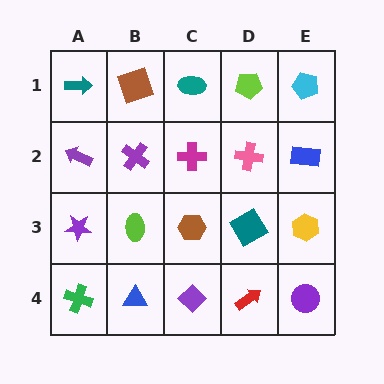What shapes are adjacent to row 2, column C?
A teal ellipse (row 1, column C), a brown hexagon (row 3, column C), a purple cross (row 2, column B), a pink cross (row 2, column D).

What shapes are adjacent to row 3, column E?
A blue rectangle (row 2, column E), a purple circle (row 4, column E), a teal diamond (row 3, column D).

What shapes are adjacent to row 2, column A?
A teal arrow (row 1, column A), a purple star (row 3, column A), a purple cross (row 2, column B).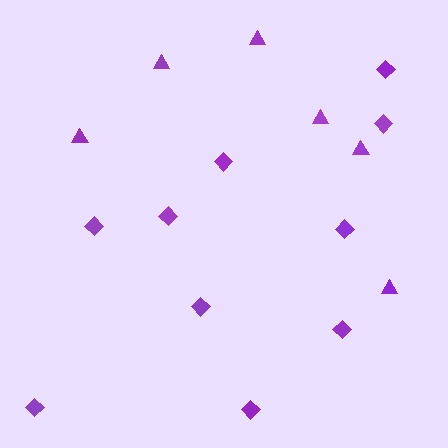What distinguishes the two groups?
There are 2 groups: one group of diamonds (10) and one group of triangles (6).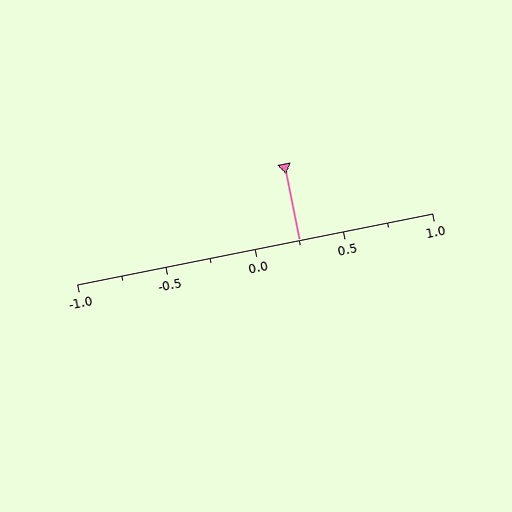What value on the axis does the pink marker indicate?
The marker indicates approximately 0.25.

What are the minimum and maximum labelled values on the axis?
The axis runs from -1.0 to 1.0.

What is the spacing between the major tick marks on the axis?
The major ticks are spaced 0.5 apart.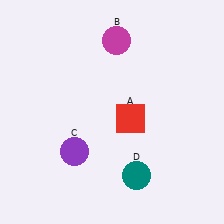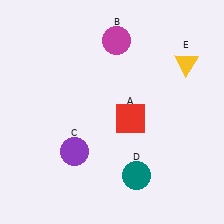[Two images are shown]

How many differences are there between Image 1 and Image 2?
There is 1 difference between the two images.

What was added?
A yellow triangle (E) was added in Image 2.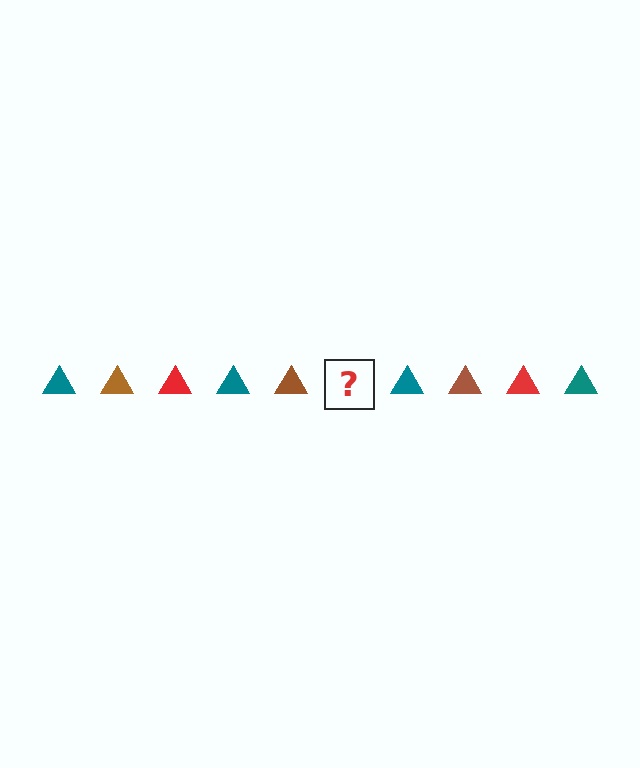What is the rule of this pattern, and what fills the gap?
The rule is that the pattern cycles through teal, brown, red triangles. The gap should be filled with a red triangle.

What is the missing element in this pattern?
The missing element is a red triangle.